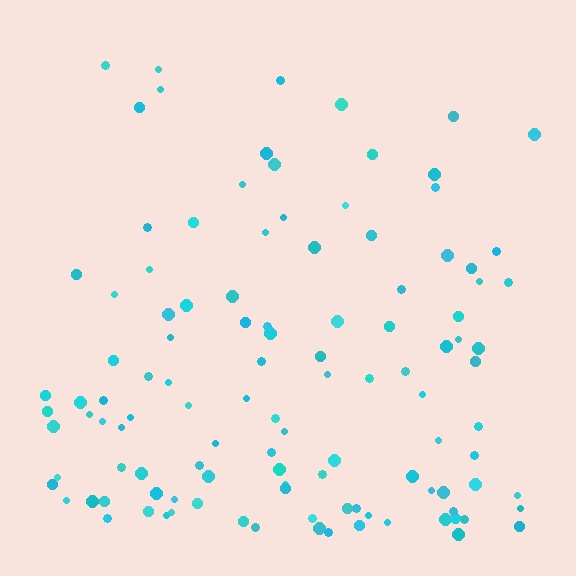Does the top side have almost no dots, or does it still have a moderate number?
Still a moderate number, just noticeably fewer than the bottom.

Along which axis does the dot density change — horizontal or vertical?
Vertical.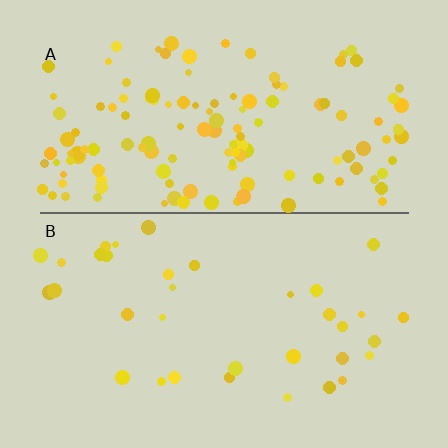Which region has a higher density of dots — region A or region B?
A (the top).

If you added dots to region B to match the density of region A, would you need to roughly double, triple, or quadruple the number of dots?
Approximately quadruple.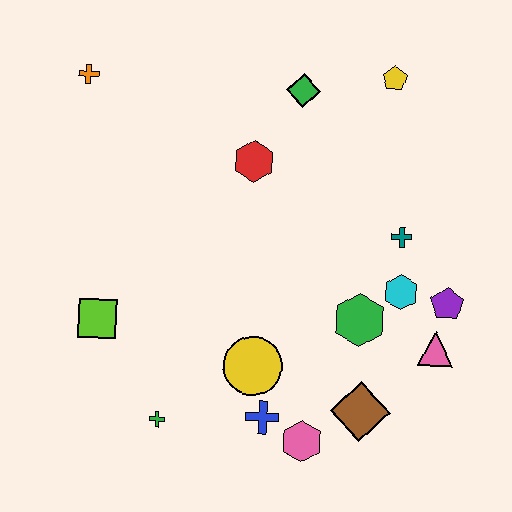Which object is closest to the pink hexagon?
The blue cross is closest to the pink hexagon.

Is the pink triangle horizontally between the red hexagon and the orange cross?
No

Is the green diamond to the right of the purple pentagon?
No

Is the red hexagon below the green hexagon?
No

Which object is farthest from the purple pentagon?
The orange cross is farthest from the purple pentagon.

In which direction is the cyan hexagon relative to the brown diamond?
The cyan hexagon is above the brown diamond.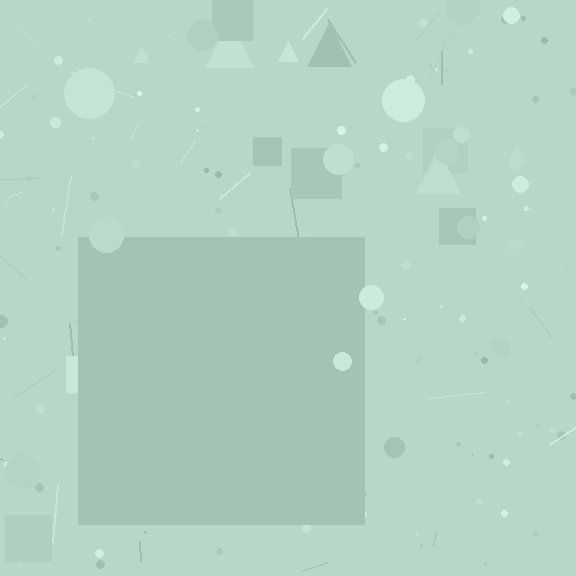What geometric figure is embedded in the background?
A square is embedded in the background.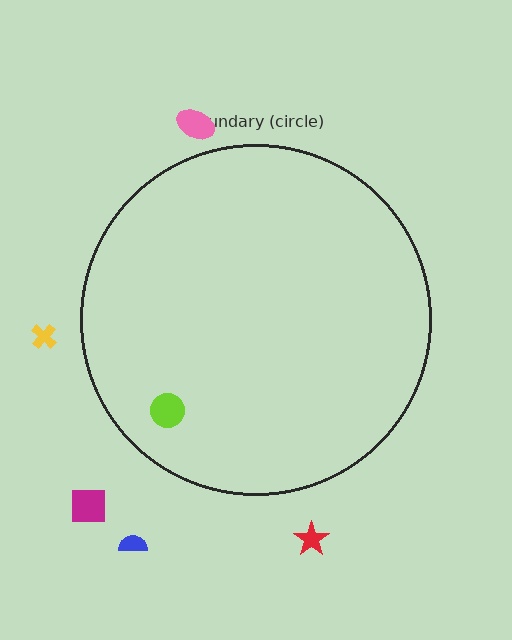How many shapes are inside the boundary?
1 inside, 5 outside.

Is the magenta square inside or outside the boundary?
Outside.